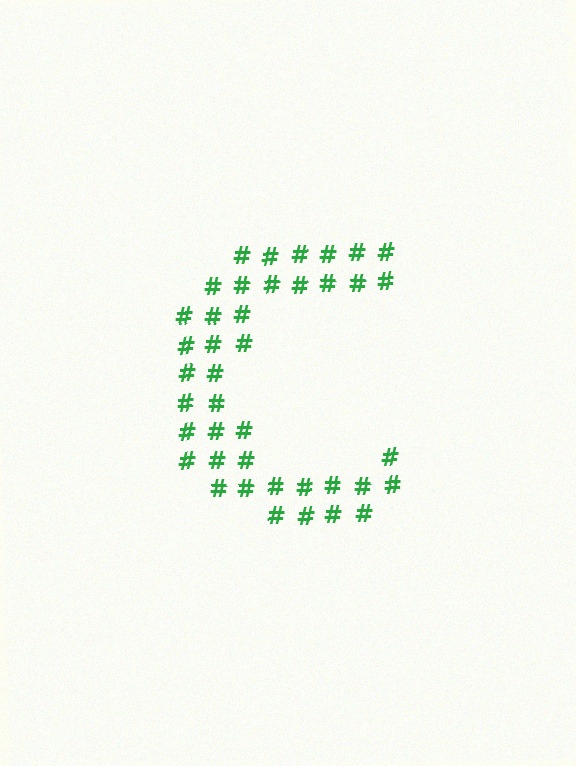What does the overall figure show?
The overall figure shows the letter C.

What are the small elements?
The small elements are hash symbols.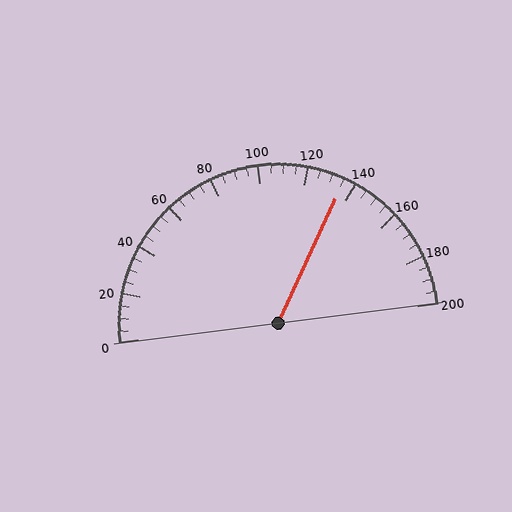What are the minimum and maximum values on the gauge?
The gauge ranges from 0 to 200.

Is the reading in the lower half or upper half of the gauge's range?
The reading is in the upper half of the range (0 to 200).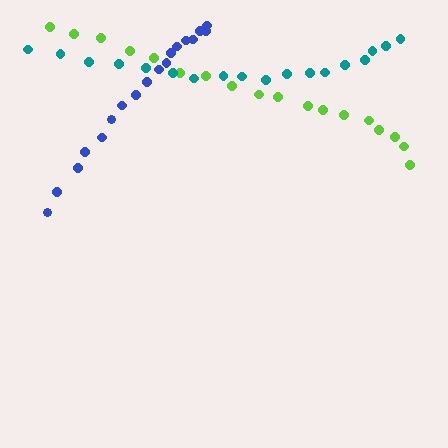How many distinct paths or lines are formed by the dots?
There are 3 distinct paths.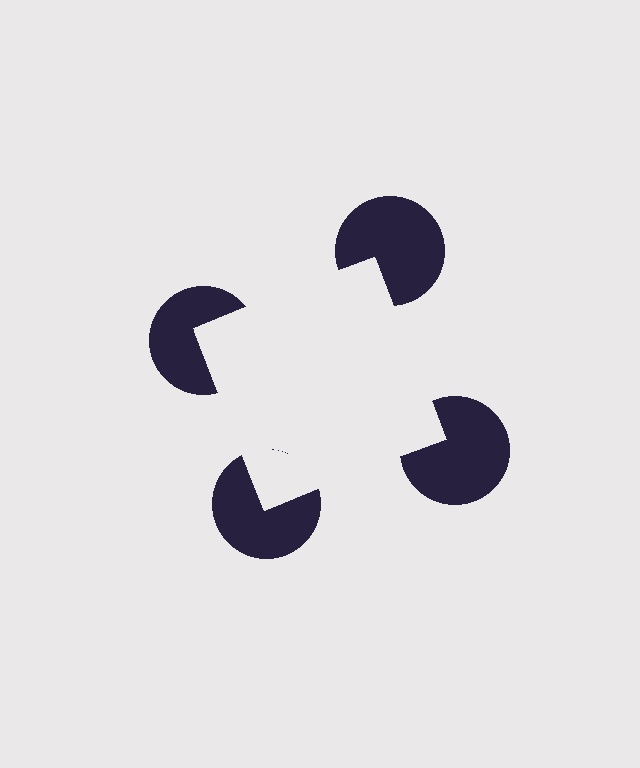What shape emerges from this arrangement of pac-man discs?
An illusory square — its edges are inferred from the aligned wedge cuts in the pac-man discs, not physically drawn.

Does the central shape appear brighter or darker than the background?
It typically appears slightly brighter than the background, even though no actual brightness change is drawn.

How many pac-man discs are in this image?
There are 4 — one at each vertex of the illusory square.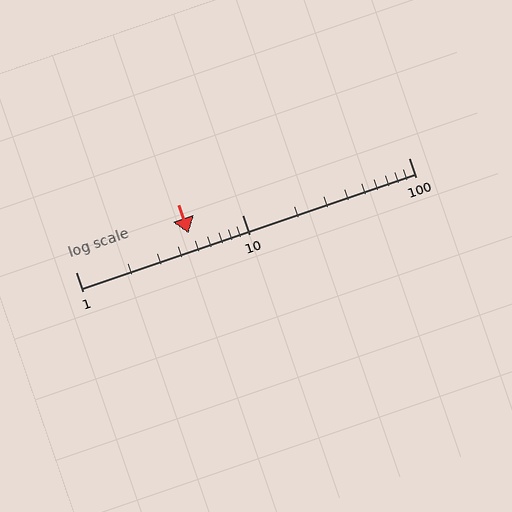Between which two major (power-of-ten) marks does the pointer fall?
The pointer is between 1 and 10.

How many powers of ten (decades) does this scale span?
The scale spans 2 decades, from 1 to 100.